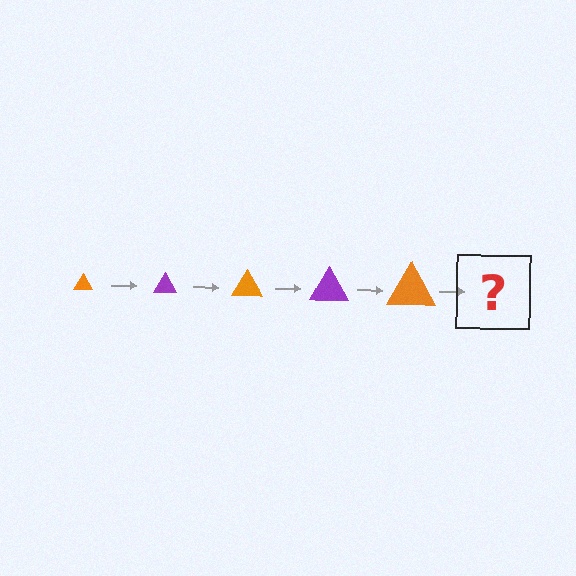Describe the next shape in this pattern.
It should be a purple triangle, larger than the previous one.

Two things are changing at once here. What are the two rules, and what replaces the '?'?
The two rules are that the triangle grows larger each step and the color cycles through orange and purple. The '?' should be a purple triangle, larger than the previous one.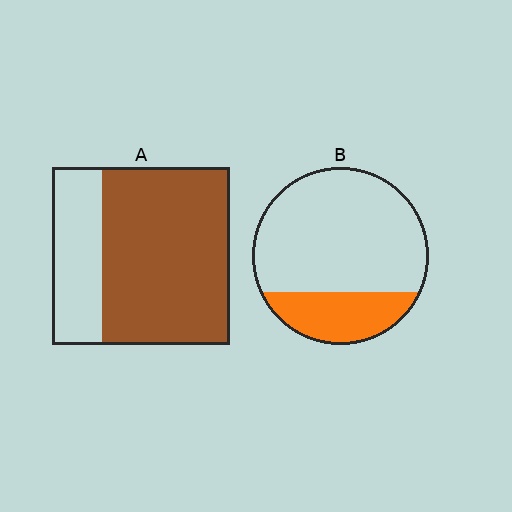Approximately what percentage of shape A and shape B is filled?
A is approximately 70% and B is approximately 25%.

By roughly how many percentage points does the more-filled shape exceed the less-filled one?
By roughly 45 percentage points (A over B).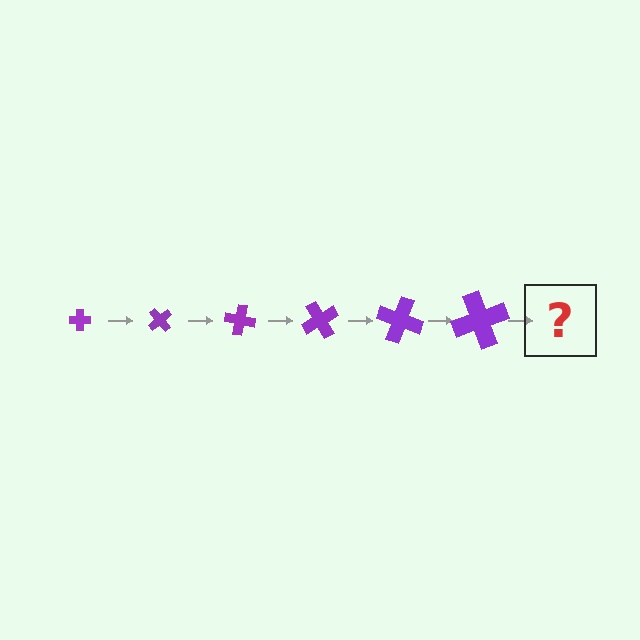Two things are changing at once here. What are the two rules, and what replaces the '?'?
The two rules are that the cross grows larger each step and it rotates 50 degrees each step. The '?' should be a cross, larger than the previous one and rotated 300 degrees from the start.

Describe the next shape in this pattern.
It should be a cross, larger than the previous one and rotated 300 degrees from the start.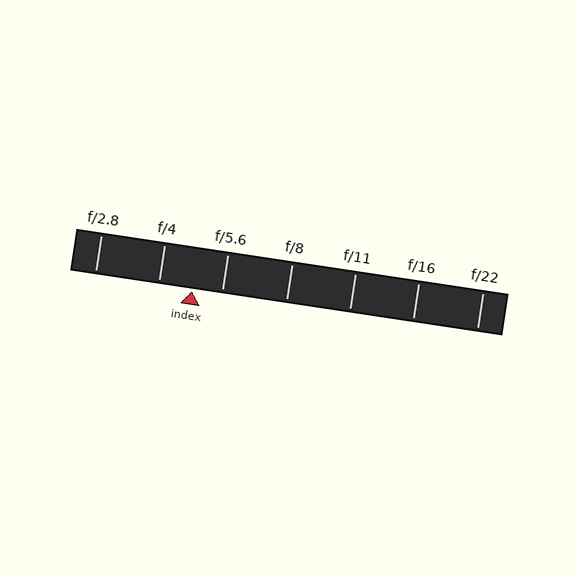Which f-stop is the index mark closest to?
The index mark is closest to f/5.6.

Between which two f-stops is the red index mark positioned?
The index mark is between f/4 and f/5.6.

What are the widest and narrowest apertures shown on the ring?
The widest aperture shown is f/2.8 and the narrowest is f/22.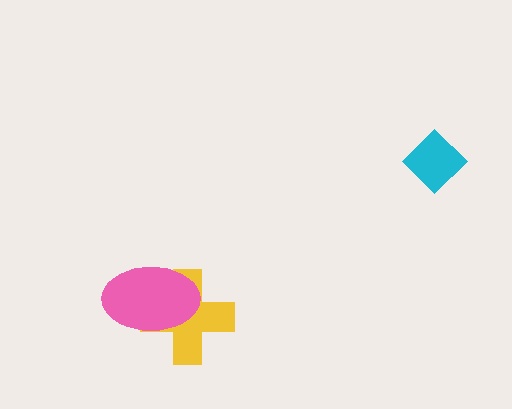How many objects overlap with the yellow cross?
1 object overlaps with the yellow cross.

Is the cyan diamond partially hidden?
No, no other shape covers it.